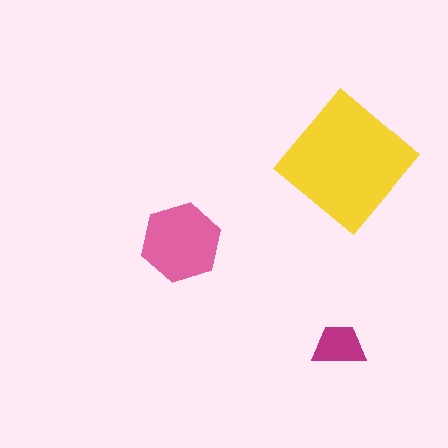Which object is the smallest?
The magenta trapezoid.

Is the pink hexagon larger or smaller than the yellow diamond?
Smaller.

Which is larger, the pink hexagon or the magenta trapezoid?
The pink hexagon.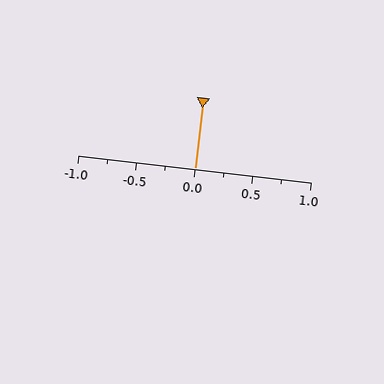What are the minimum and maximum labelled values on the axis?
The axis runs from -1.0 to 1.0.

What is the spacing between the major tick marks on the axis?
The major ticks are spaced 0.5 apart.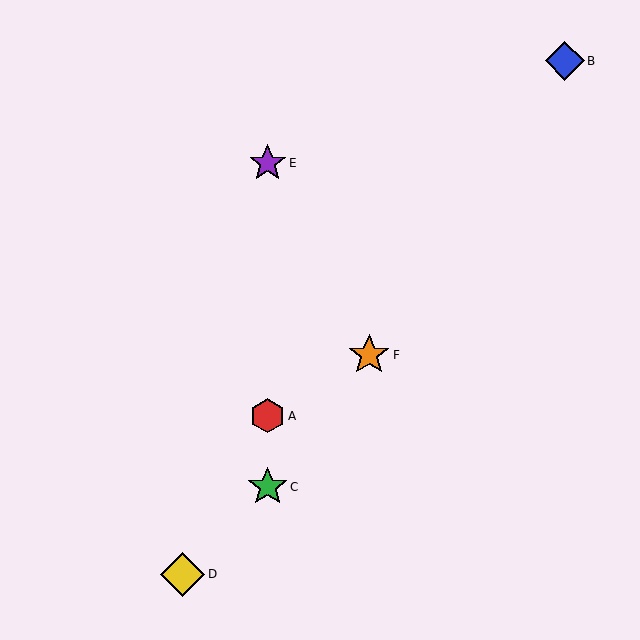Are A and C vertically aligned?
Yes, both are at x≈268.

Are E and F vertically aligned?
No, E is at x≈268 and F is at x≈369.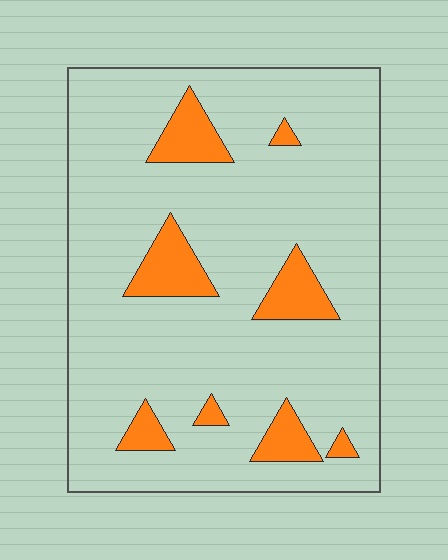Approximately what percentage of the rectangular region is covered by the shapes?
Approximately 15%.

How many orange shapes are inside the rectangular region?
8.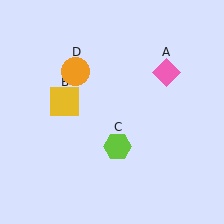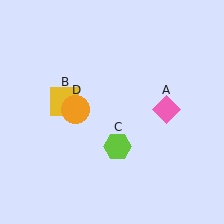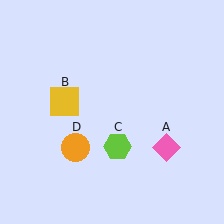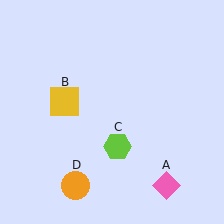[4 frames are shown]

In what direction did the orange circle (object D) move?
The orange circle (object D) moved down.